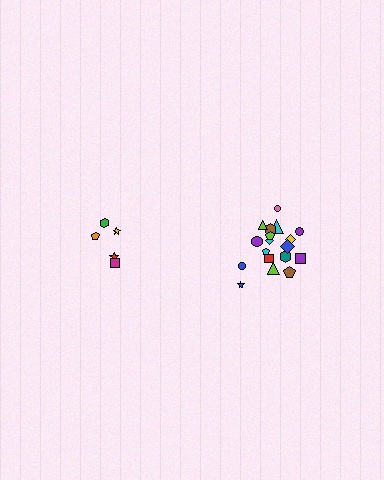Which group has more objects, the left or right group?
The right group.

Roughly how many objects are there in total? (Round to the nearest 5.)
Roughly 25 objects in total.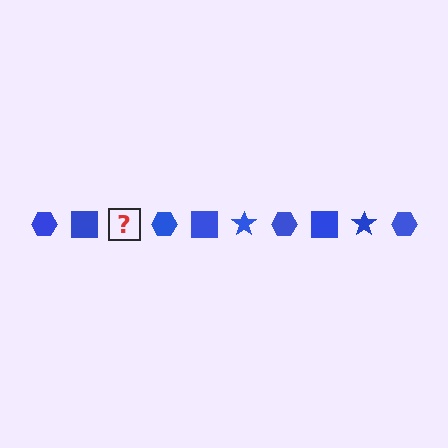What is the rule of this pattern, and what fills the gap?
The rule is that the pattern cycles through hexagon, square, star shapes in blue. The gap should be filled with a blue star.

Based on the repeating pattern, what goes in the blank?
The blank should be a blue star.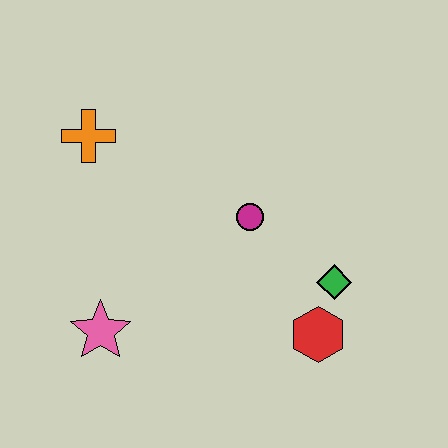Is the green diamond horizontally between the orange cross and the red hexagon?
No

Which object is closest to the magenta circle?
The green diamond is closest to the magenta circle.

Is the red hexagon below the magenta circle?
Yes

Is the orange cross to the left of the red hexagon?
Yes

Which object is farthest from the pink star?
The green diamond is farthest from the pink star.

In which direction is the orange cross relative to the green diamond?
The orange cross is to the left of the green diamond.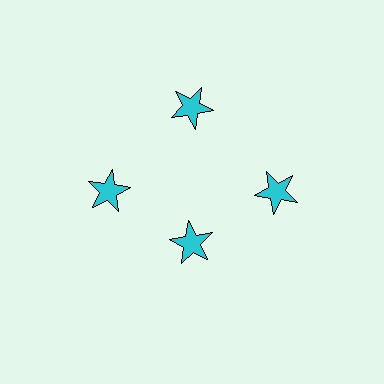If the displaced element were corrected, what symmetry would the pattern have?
It would have 4-fold rotational symmetry — the pattern would map onto itself every 90 degrees.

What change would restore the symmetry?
The symmetry would be restored by moving it outward, back onto the ring so that all 4 stars sit at equal angles and equal distance from the center.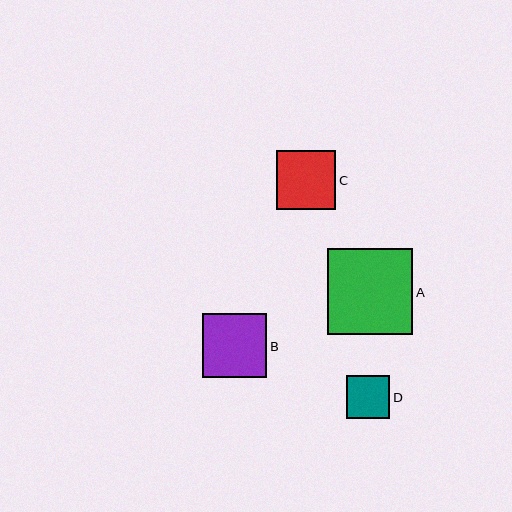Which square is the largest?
Square A is the largest with a size of approximately 85 pixels.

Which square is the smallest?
Square D is the smallest with a size of approximately 43 pixels.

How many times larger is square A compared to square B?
Square A is approximately 1.3 times the size of square B.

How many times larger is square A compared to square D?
Square A is approximately 2.0 times the size of square D.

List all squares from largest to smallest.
From largest to smallest: A, B, C, D.